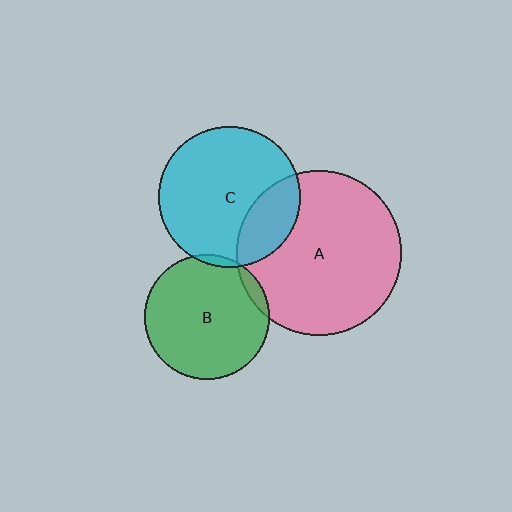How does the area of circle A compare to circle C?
Approximately 1.4 times.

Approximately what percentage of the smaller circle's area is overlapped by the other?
Approximately 25%.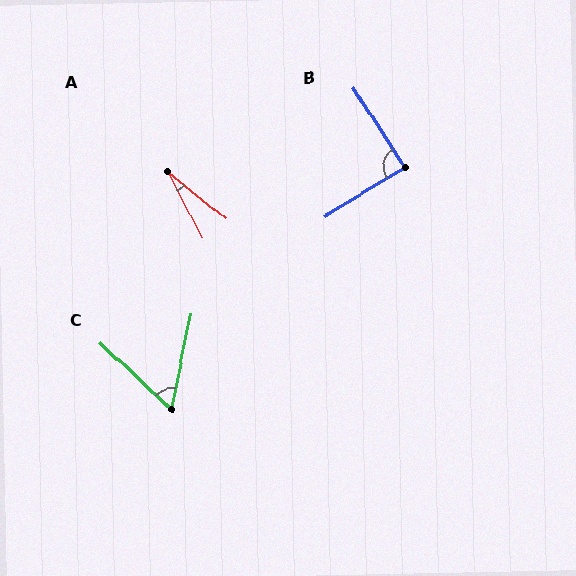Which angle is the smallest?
A, at approximately 24 degrees.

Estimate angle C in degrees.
Approximately 58 degrees.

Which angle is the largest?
B, at approximately 89 degrees.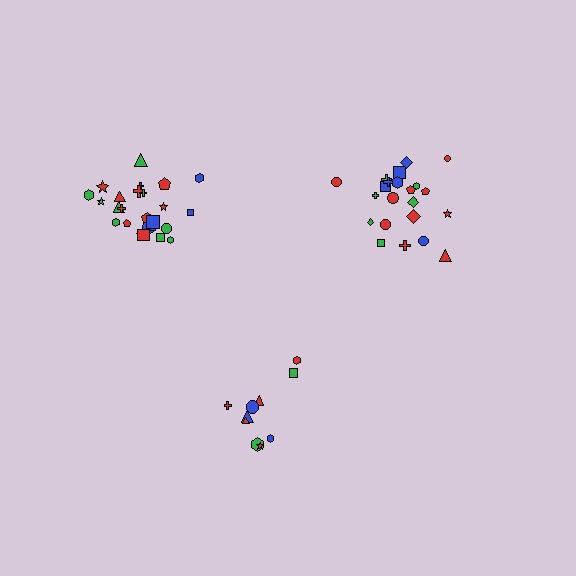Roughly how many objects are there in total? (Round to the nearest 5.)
Roughly 55 objects in total.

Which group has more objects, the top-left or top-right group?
The top-left group.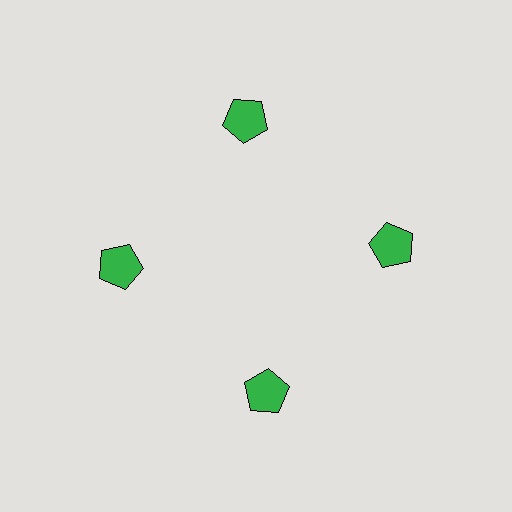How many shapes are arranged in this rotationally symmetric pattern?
There are 4 shapes, arranged in 4 groups of 1.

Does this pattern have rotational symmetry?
Yes, this pattern has 4-fold rotational symmetry. It looks the same after rotating 90 degrees around the center.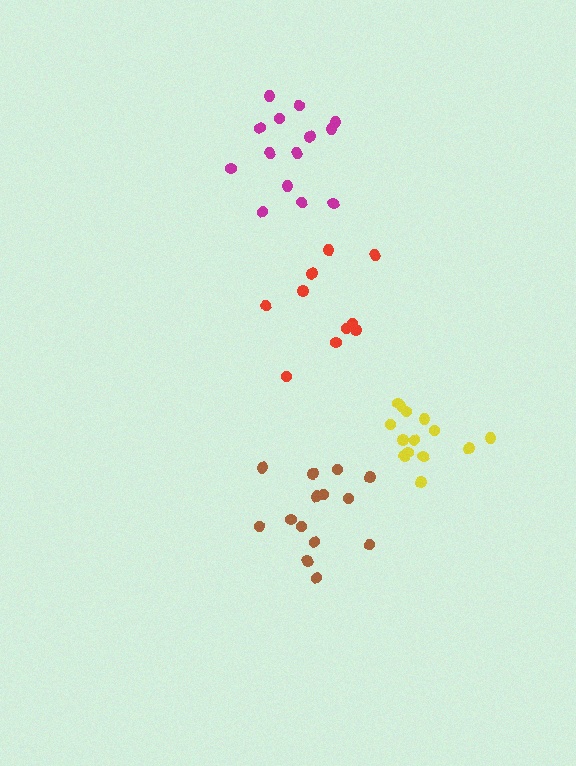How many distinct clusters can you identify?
There are 4 distinct clusters.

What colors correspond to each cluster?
The clusters are colored: yellow, red, brown, magenta.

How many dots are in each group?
Group 1: 14 dots, Group 2: 10 dots, Group 3: 14 dots, Group 4: 14 dots (52 total).